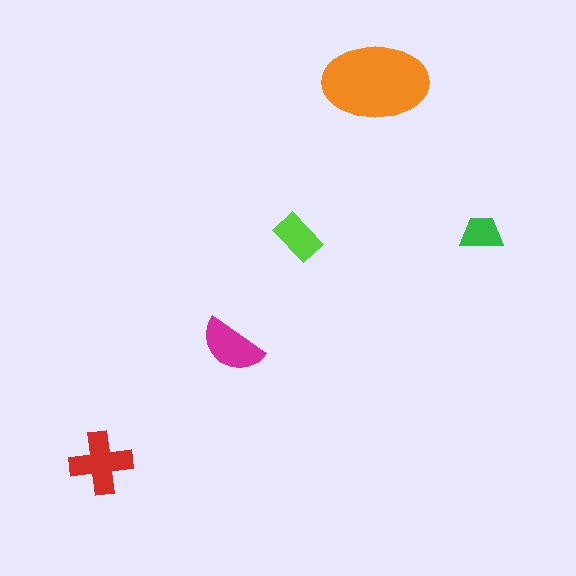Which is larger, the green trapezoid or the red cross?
The red cross.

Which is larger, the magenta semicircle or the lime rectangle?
The magenta semicircle.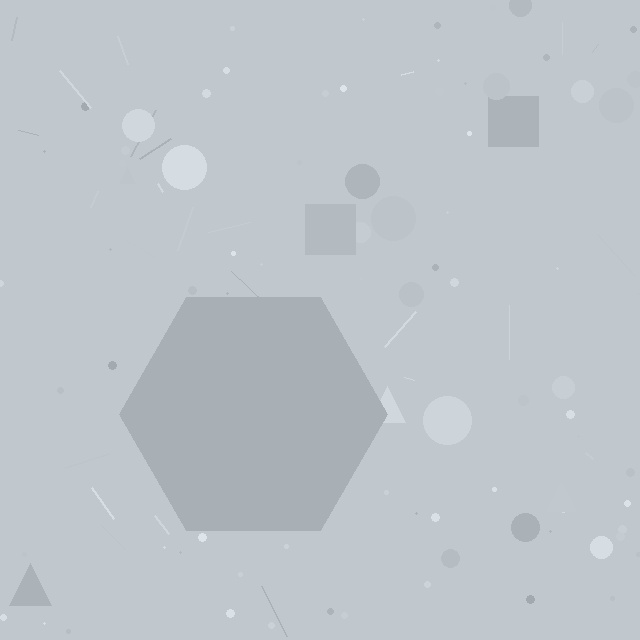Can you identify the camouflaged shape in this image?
The camouflaged shape is a hexagon.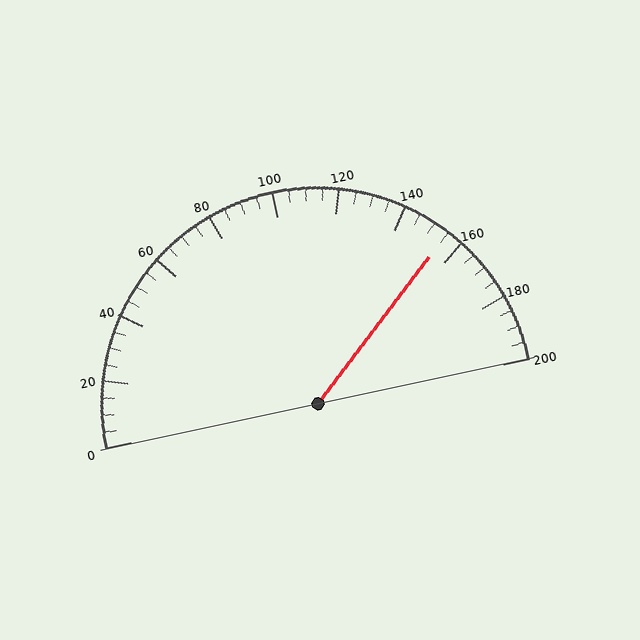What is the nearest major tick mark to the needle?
The nearest major tick mark is 160.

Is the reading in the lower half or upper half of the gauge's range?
The reading is in the upper half of the range (0 to 200).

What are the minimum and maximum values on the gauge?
The gauge ranges from 0 to 200.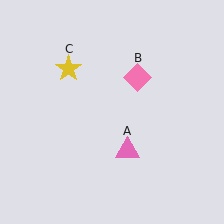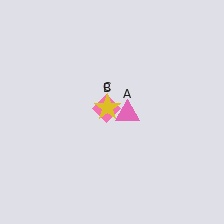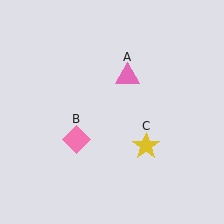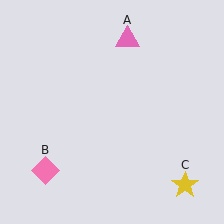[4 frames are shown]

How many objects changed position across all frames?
3 objects changed position: pink triangle (object A), pink diamond (object B), yellow star (object C).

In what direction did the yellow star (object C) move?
The yellow star (object C) moved down and to the right.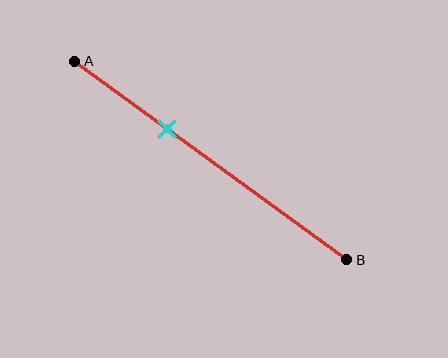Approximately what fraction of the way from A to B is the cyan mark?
The cyan mark is approximately 35% of the way from A to B.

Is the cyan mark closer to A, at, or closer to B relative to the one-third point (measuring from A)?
The cyan mark is approximately at the one-third point of segment AB.